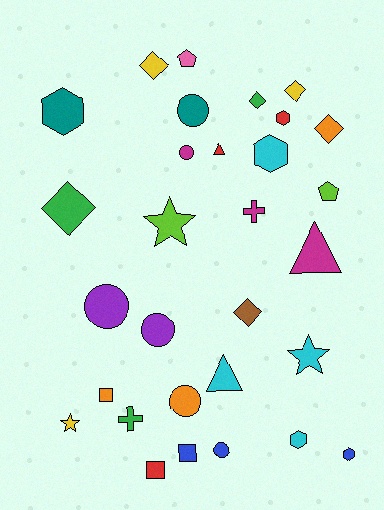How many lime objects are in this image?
There are 2 lime objects.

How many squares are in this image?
There are 3 squares.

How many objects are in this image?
There are 30 objects.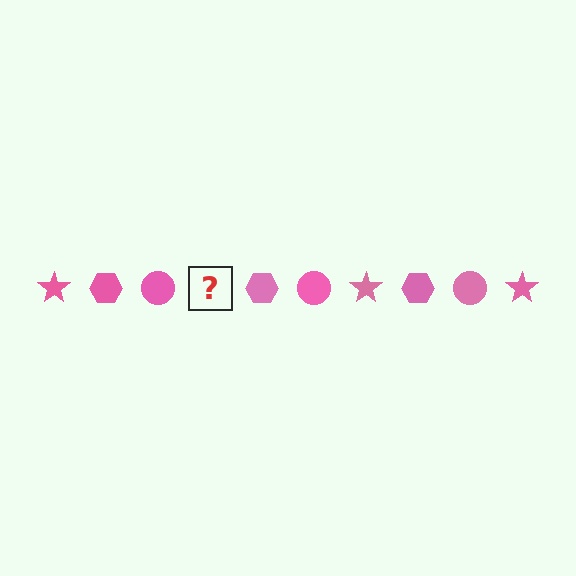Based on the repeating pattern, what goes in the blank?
The blank should be a pink star.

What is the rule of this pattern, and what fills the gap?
The rule is that the pattern cycles through star, hexagon, circle shapes in pink. The gap should be filled with a pink star.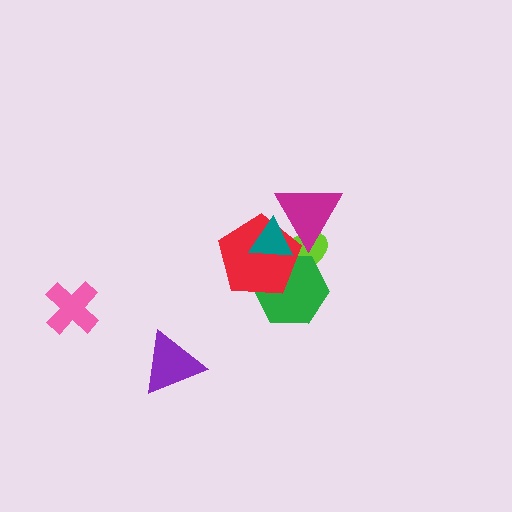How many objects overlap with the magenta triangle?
3 objects overlap with the magenta triangle.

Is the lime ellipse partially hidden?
Yes, it is partially covered by another shape.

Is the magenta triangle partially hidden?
Yes, it is partially covered by another shape.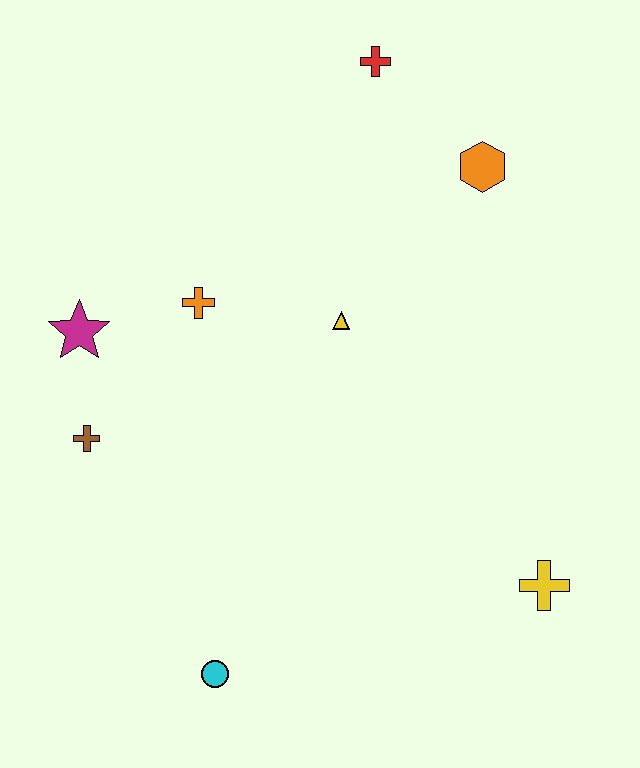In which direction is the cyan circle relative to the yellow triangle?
The cyan circle is below the yellow triangle.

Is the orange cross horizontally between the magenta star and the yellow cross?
Yes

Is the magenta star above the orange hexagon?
No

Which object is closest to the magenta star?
The brown cross is closest to the magenta star.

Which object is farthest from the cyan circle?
The red cross is farthest from the cyan circle.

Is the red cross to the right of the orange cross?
Yes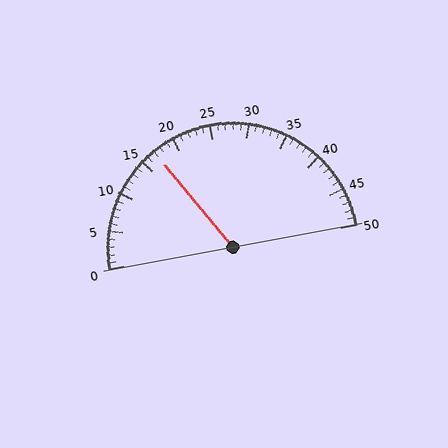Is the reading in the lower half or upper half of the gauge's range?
The reading is in the lower half of the range (0 to 50).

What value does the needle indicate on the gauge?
The needle indicates approximately 17.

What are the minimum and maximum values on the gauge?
The gauge ranges from 0 to 50.